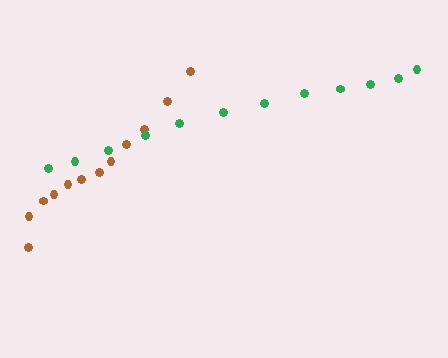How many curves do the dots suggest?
There are 2 distinct paths.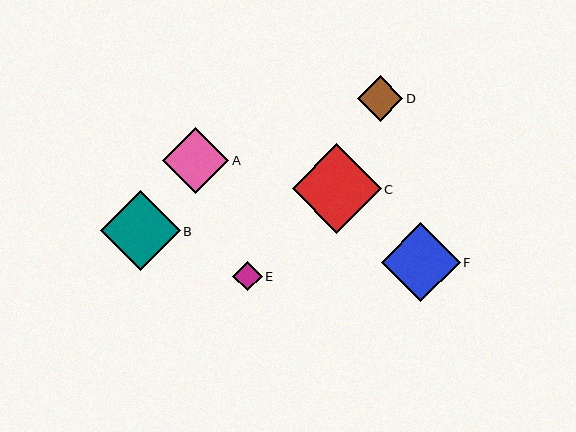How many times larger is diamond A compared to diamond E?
Diamond A is approximately 2.3 times the size of diamond E.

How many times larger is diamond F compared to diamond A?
Diamond F is approximately 1.2 times the size of diamond A.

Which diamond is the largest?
Diamond C is the largest with a size of approximately 89 pixels.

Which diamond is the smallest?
Diamond E is the smallest with a size of approximately 29 pixels.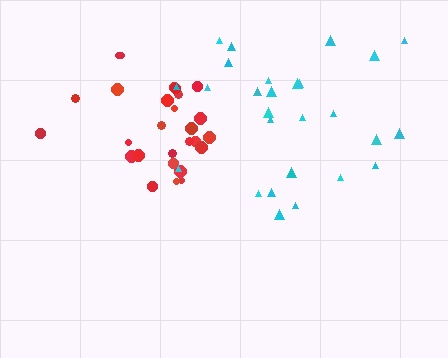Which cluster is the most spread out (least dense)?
Cyan.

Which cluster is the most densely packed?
Red.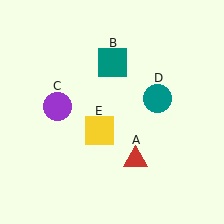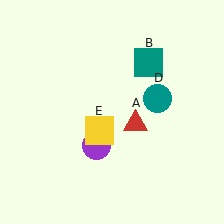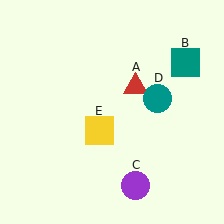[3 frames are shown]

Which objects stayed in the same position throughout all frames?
Teal circle (object D) and yellow square (object E) remained stationary.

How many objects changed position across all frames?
3 objects changed position: red triangle (object A), teal square (object B), purple circle (object C).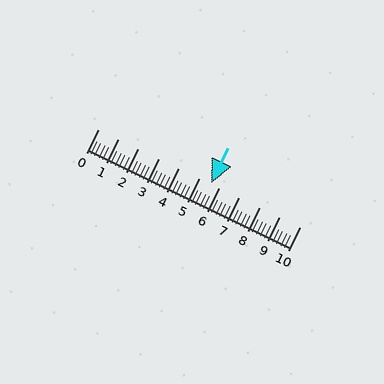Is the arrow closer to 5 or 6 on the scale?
The arrow is closer to 6.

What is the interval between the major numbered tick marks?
The major tick marks are spaced 1 units apart.